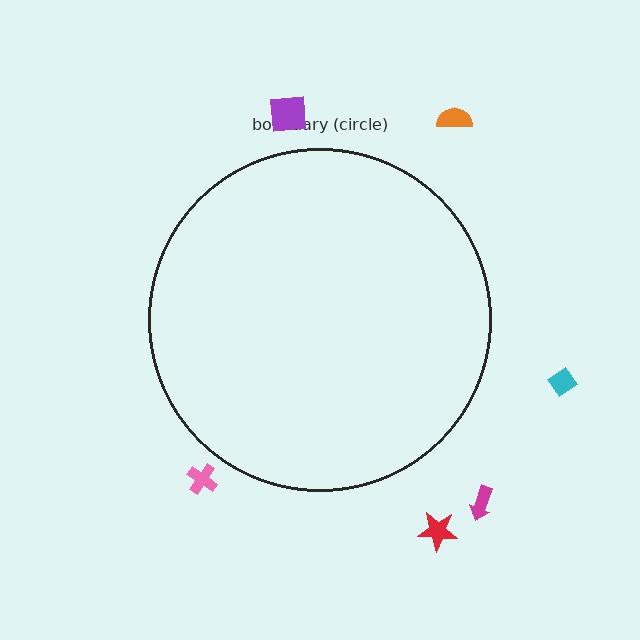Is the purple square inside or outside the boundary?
Outside.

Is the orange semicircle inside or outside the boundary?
Outside.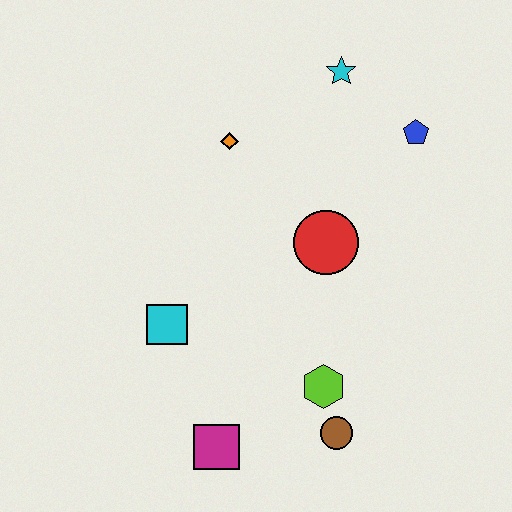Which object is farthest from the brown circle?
The cyan star is farthest from the brown circle.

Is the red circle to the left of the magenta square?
No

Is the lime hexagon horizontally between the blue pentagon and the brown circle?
No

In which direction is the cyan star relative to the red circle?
The cyan star is above the red circle.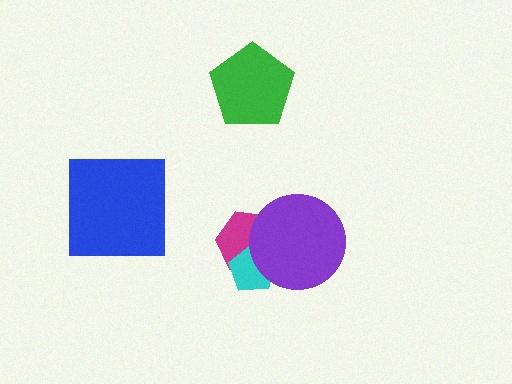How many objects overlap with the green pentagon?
0 objects overlap with the green pentagon.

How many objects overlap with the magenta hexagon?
2 objects overlap with the magenta hexagon.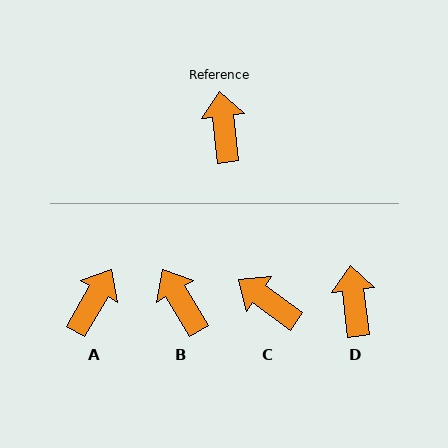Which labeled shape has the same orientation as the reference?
D.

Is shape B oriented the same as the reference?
No, it is off by about 24 degrees.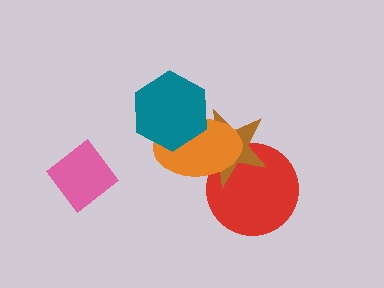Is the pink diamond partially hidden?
No, no other shape covers it.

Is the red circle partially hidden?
Yes, it is partially covered by another shape.